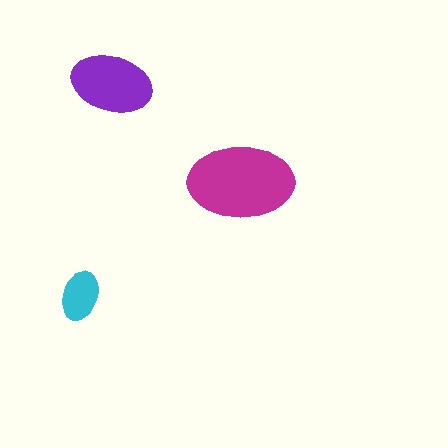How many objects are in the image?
There are 3 objects in the image.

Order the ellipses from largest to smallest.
the magenta one, the purple one, the cyan one.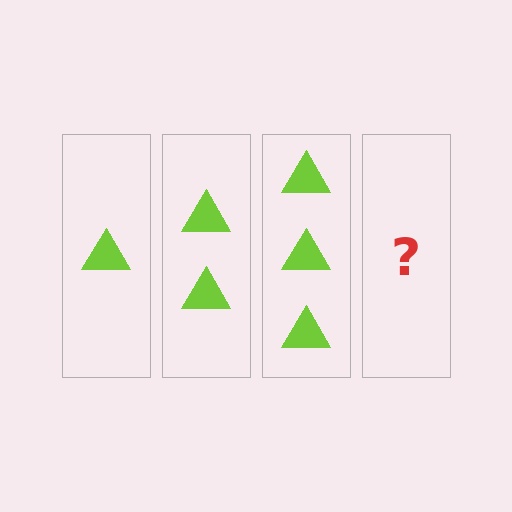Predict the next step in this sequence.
The next step is 4 triangles.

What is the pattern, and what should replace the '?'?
The pattern is that each step adds one more triangle. The '?' should be 4 triangles.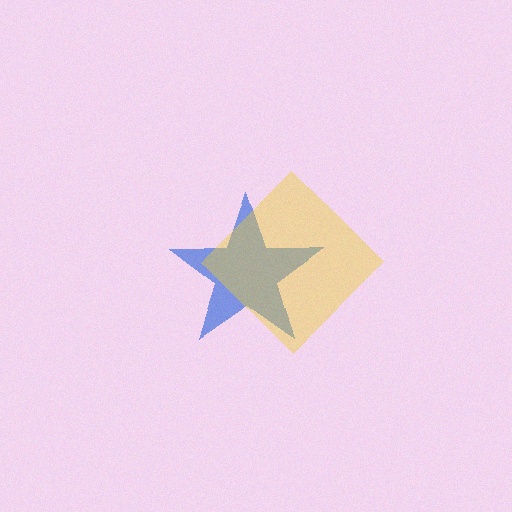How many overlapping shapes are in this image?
There are 2 overlapping shapes in the image.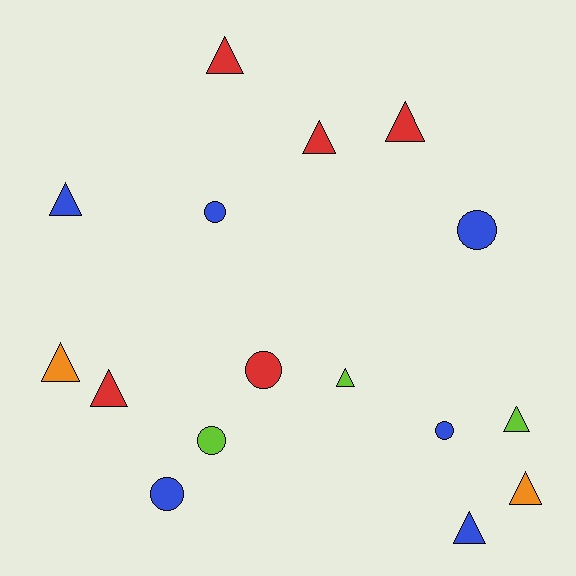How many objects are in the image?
There are 16 objects.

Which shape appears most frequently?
Triangle, with 10 objects.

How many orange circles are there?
There are no orange circles.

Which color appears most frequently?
Blue, with 6 objects.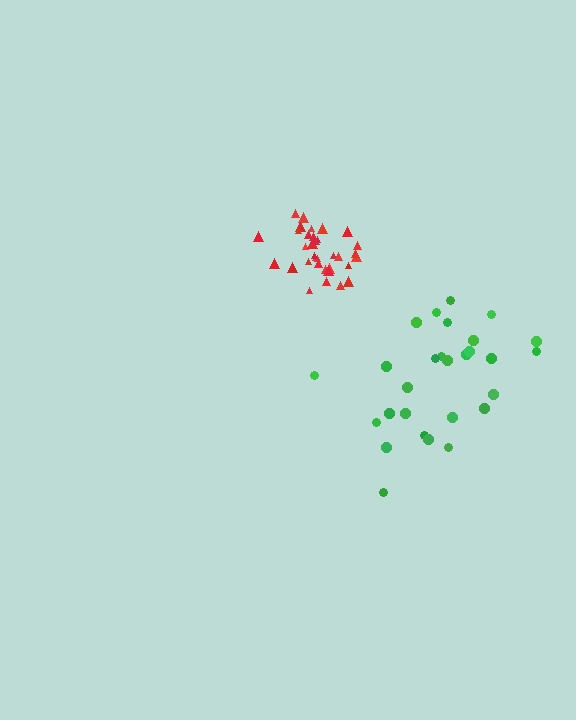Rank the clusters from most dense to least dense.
red, green.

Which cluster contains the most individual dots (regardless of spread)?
Red (34).